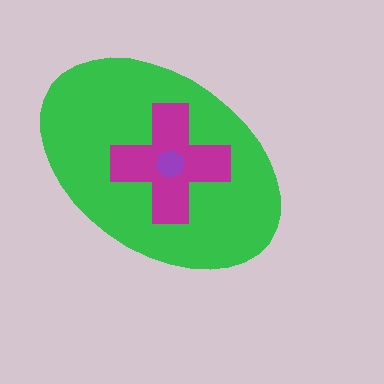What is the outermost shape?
The green ellipse.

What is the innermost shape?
The purple hexagon.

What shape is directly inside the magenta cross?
The purple hexagon.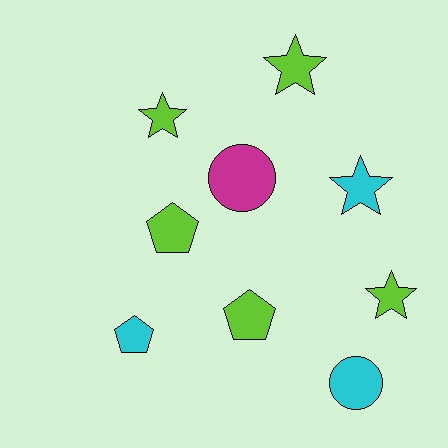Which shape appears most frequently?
Star, with 4 objects.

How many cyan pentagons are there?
There is 1 cyan pentagon.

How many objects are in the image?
There are 9 objects.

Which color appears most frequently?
Lime, with 5 objects.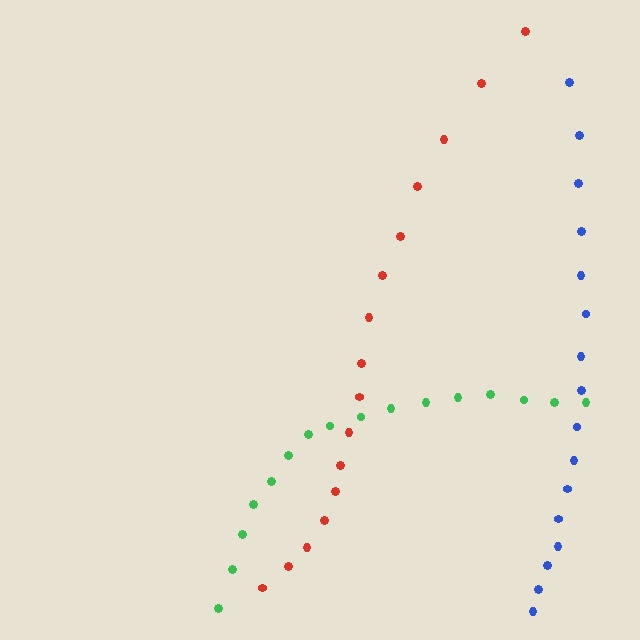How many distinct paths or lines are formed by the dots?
There are 3 distinct paths.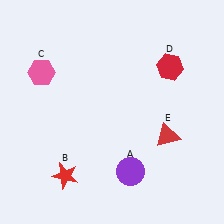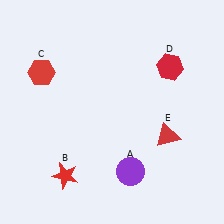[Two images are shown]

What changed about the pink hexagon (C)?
In Image 1, C is pink. In Image 2, it changed to red.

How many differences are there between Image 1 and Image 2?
There is 1 difference between the two images.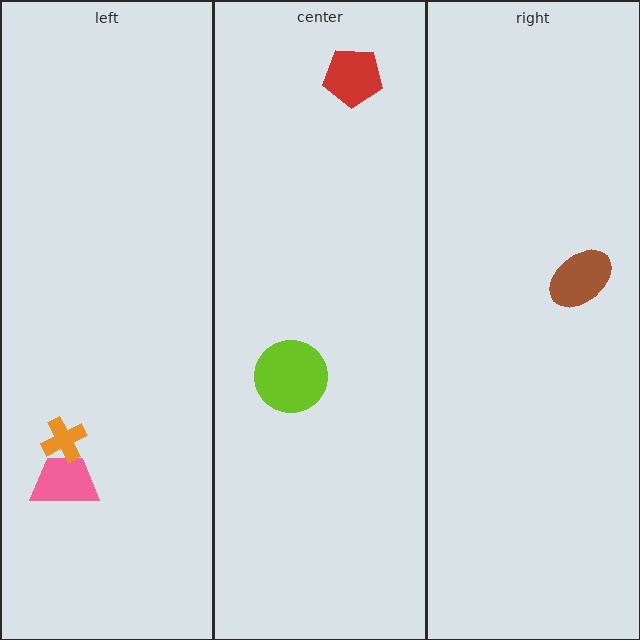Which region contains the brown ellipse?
The right region.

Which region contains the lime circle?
The center region.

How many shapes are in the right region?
1.